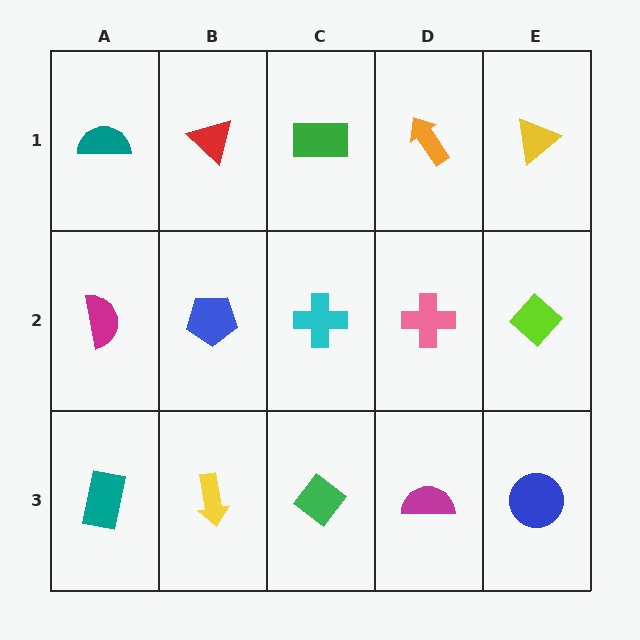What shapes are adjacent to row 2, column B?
A red triangle (row 1, column B), a yellow arrow (row 3, column B), a magenta semicircle (row 2, column A), a cyan cross (row 2, column C).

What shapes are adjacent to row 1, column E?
A lime diamond (row 2, column E), an orange arrow (row 1, column D).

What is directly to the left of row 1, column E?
An orange arrow.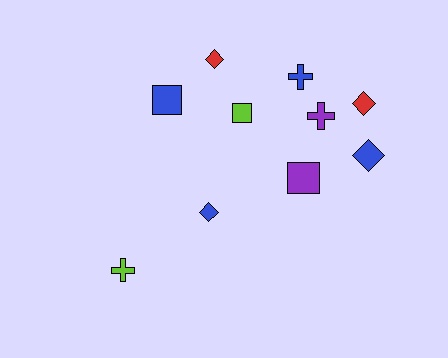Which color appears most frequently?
Blue, with 4 objects.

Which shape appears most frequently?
Diamond, with 4 objects.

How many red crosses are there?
There are no red crosses.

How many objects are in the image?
There are 10 objects.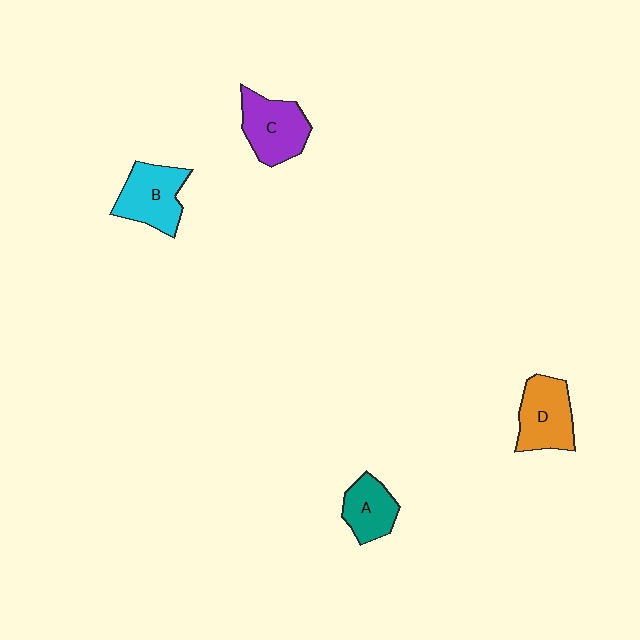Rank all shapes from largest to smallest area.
From largest to smallest: C (purple), D (orange), B (cyan), A (teal).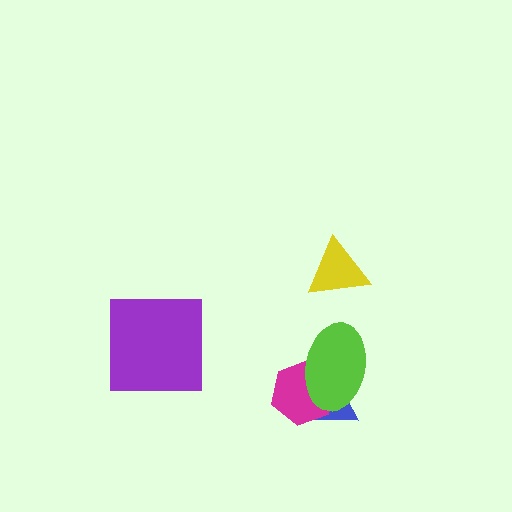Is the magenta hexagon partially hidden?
Yes, it is partially covered by another shape.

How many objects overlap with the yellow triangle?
0 objects overlap with the yellow triangle.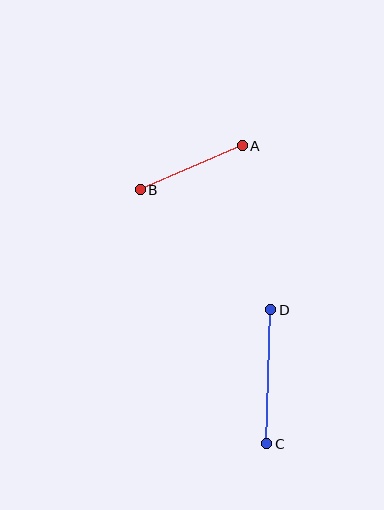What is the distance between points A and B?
The distance is approximately 111 pixels.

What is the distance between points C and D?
The distance is approximately 134 pixels.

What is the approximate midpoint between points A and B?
The midpoint is at approximately (191, 168) pixels.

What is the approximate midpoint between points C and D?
The midpoint is at approximately (269, 377) pixels.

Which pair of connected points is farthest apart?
Points C and D are farthest apart.